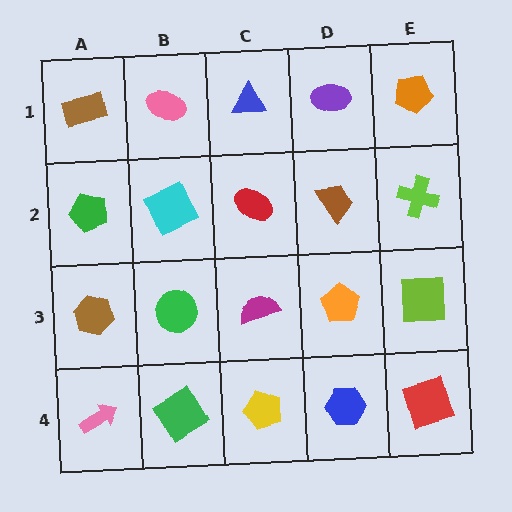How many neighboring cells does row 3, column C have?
4.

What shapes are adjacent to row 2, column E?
An orange pentagon (row 1, column E), a lime square (row 3, column E), a brown trapezoid (row 2, column D).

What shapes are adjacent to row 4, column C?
A magenta semicircle (row 3, column C), a green diamond (row 4, column B), a blue hexagon (row 4, column D).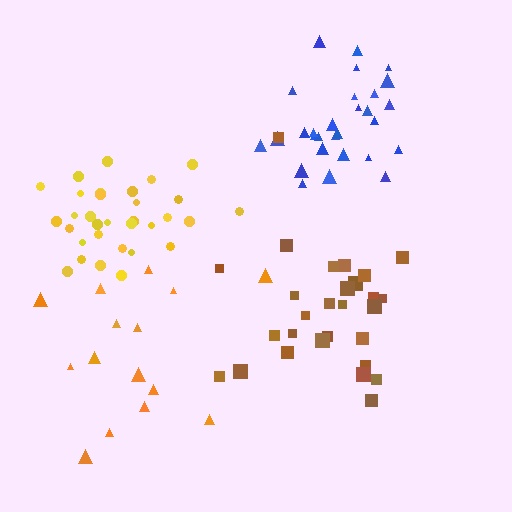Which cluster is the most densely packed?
Blue.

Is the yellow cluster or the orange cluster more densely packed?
Yellow.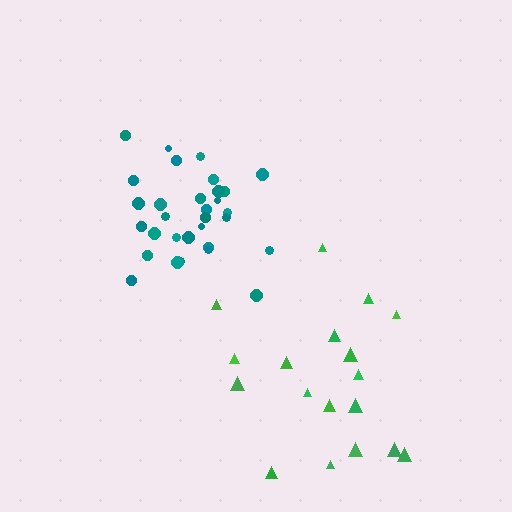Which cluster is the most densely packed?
Teal.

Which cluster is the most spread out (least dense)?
Green.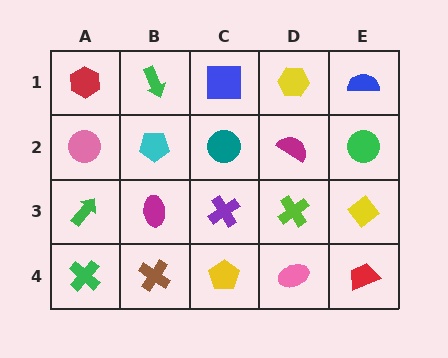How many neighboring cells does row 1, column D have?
3.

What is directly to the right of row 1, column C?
A yellow hexagon.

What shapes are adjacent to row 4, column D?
A lime cross (row 3, column D), a yellow pentagon (row 4, column C), a red trapezoid (row 4, column E).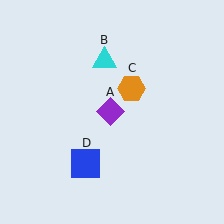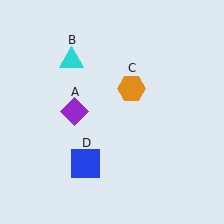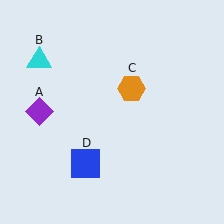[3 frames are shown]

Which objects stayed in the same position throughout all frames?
Orange hexagon (object C) and blue square (object D) remained stationary.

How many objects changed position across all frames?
2 objects changed position: purple diamond (object A), cyan triangle (object B).